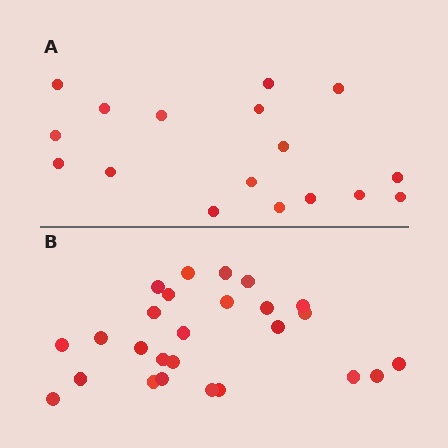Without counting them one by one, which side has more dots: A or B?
Region B (the bottom region) has more dots.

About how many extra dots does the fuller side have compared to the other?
Region B has roughly 8 or so more dots than region A.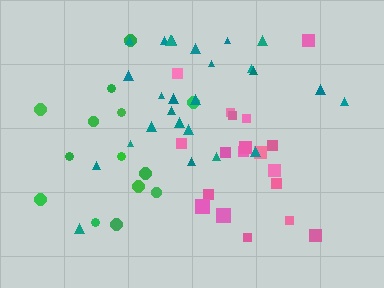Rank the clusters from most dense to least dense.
pink, teal, green.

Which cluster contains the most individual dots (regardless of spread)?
Teal (27).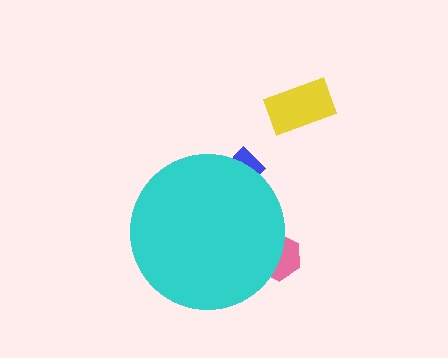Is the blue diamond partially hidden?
Yes, the blue diamond is partially hidden behind the cyan circle.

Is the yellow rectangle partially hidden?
No, the yellow rectangle is fully visible.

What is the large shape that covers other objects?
A cyan circle.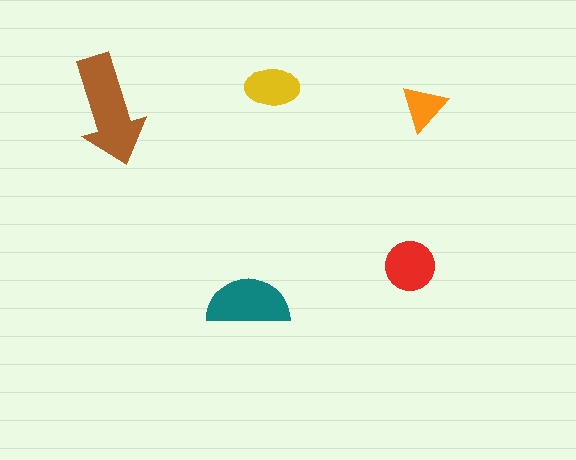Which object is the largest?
The brown arrow.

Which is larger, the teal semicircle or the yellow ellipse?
The teal semicircle.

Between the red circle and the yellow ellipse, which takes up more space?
The red circle.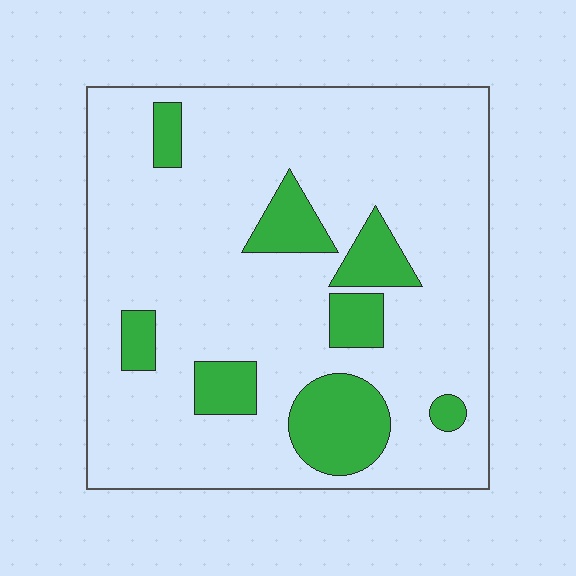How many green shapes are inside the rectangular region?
8.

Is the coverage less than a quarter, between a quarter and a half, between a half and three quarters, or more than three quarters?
Less than a quarter.